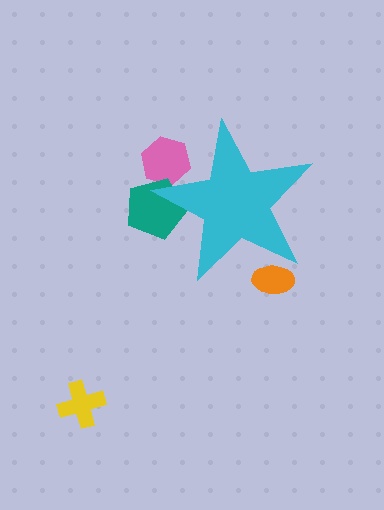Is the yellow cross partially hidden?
No, the yellow cross is fully visible.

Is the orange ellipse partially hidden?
Yes, the orange ellipse is partially hidden behind the cyan star.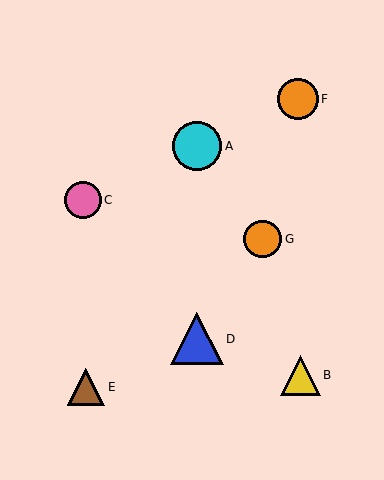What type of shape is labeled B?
Shape B is a yellow triangle.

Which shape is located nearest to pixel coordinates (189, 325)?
The blue triangle (labeled D) at (197, 339) is nearest to that location.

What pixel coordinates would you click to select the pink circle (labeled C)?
Click at (83, 200) to select the pink circle C.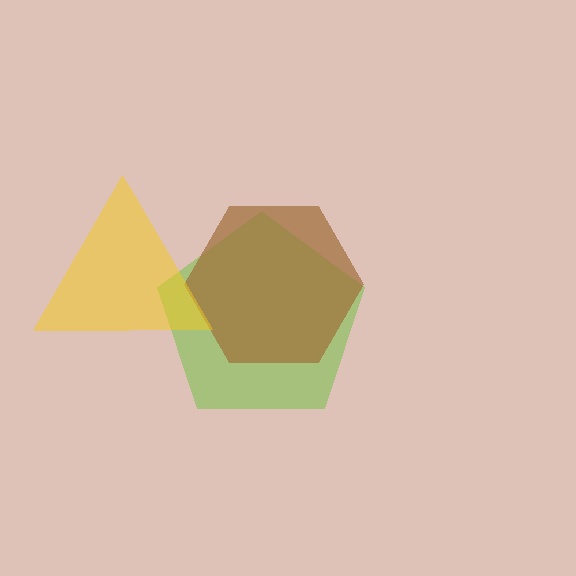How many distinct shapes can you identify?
There are 3 distinct shapes: a lime pentagon, a brown hexagon, a yellow triangle.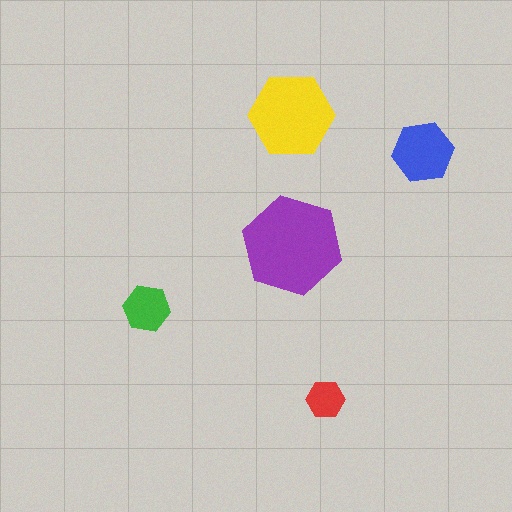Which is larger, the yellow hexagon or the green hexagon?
The yellow one.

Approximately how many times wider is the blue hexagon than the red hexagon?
About 1.5 times wider.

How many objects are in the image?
There are 5 objects in the image.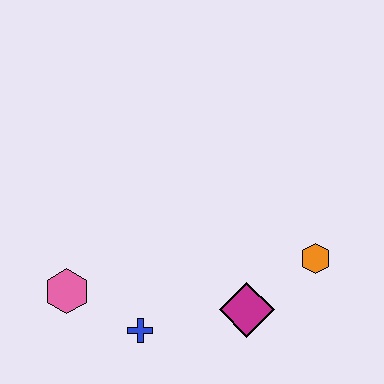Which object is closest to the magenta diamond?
The orange hexagon is closest to the magenta diamond.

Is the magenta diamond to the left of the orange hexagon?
Yes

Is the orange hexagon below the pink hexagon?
No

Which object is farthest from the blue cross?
The orange hexagon is farthest from the blue cross.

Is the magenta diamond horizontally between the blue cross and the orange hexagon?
Yes